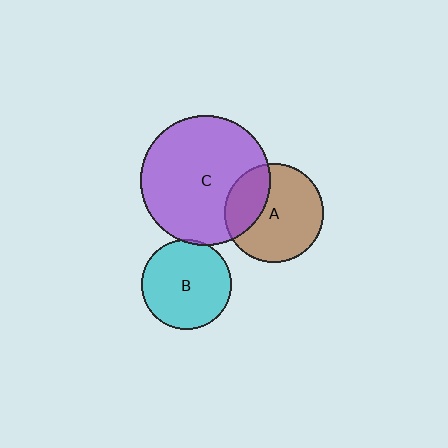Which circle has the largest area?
Circle C (purple).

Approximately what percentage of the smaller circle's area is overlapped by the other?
Approximately 5%.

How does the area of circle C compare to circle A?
Approximately 1.7 times.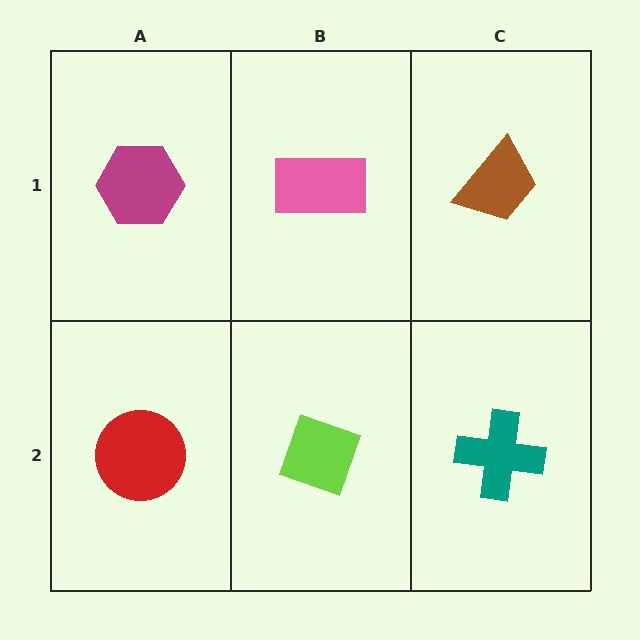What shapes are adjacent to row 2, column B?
A pink rectangle (row 1, column B), a red circle (row 2, column A), a teal cross (row 2, column C).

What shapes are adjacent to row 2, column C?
A brown trapezoid (row 1, column C), a lime diamond (row 2, column B).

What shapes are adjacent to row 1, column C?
A teal cross (row 2, column C), a pink rectangle (row 1, column B).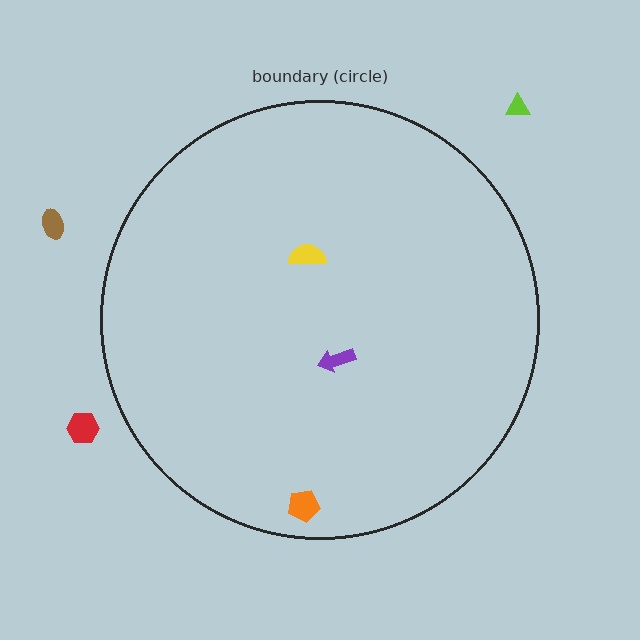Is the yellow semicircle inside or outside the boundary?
Inside.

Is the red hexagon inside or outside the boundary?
Outside.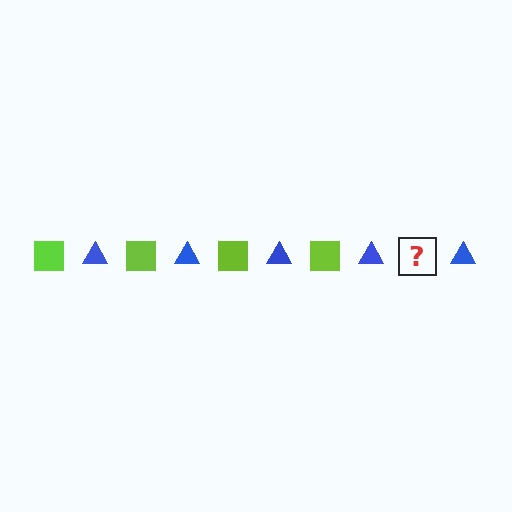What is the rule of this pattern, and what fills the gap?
The rule is that the pattern alternates between lime square and blue triangle. The gap should be filled with a lime square.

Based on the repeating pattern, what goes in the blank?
The blank should be a lime square.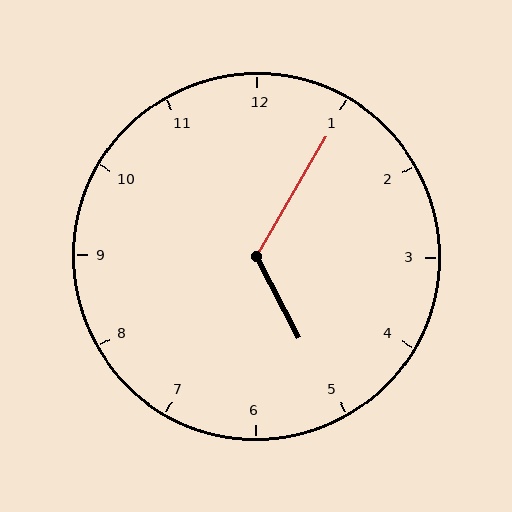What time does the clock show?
5:05.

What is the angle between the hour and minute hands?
Approximately 122 degrees.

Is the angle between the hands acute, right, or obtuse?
It is obtuse.